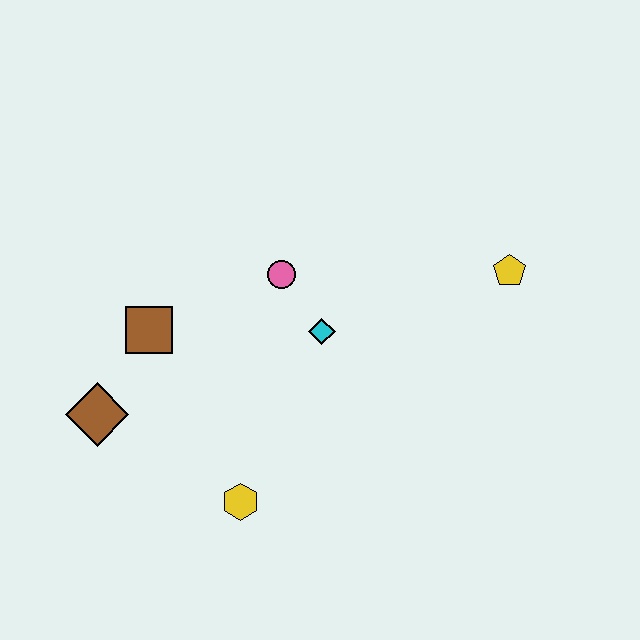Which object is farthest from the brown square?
The yellow pentagon is farthest from the brown square.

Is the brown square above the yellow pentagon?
No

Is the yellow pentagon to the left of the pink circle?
No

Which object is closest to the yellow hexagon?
The brown diamond is closest to the yellow hexagon.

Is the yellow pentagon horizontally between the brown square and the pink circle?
No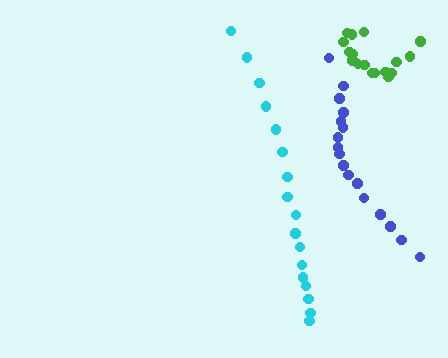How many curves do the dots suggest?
There are 3 distinct paths.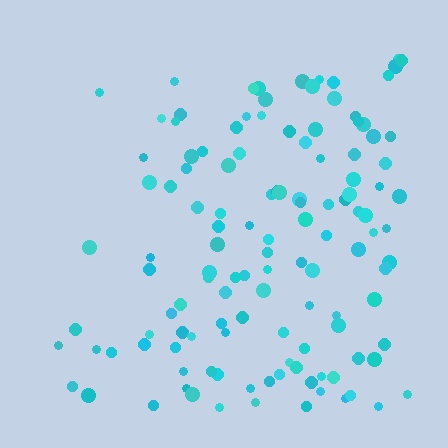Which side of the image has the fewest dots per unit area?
The left.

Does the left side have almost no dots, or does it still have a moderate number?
Still a moderate number, just noticeably fewer than the right.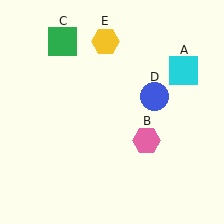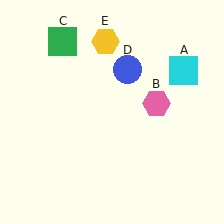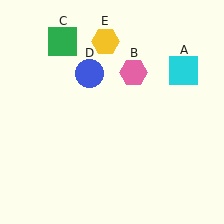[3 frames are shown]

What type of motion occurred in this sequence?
The pink hexagon (object B), blue circle (object D) rotated counterclockwise around the center of the scene.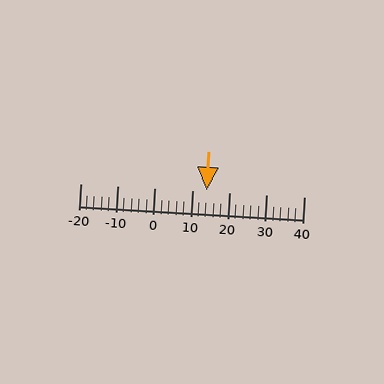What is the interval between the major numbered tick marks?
The major tick marks are spaced 10 units apart.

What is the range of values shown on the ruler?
The ruler shows values from -20 to 40.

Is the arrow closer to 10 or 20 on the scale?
The arrow is closer to 10.